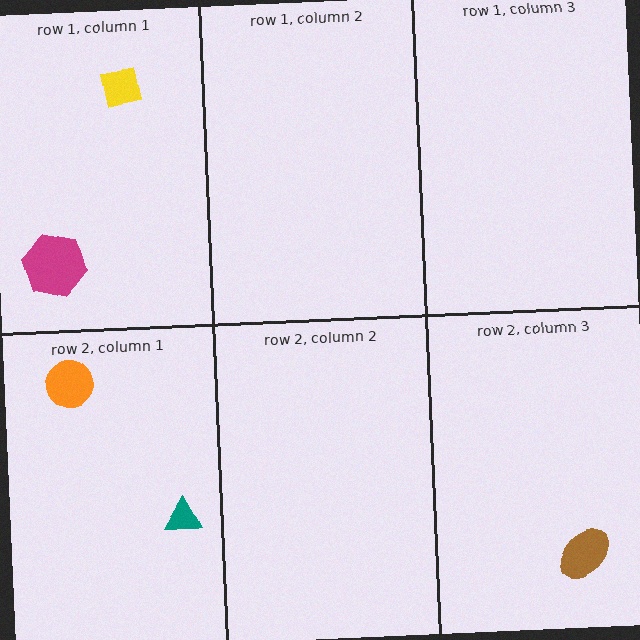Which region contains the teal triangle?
The row 2, column 1 region.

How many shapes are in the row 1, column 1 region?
2.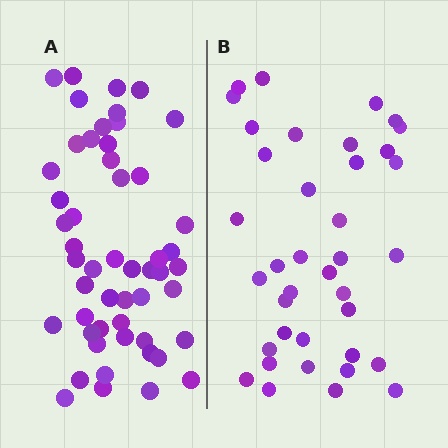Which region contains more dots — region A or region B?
Region A (the left region) has more dots.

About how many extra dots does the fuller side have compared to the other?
Region A has approximately 15 more dots than region B.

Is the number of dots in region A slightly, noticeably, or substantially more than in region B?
Region A has noticeably more, but not dramatically so. The ratio is roughly 1.4 to 1.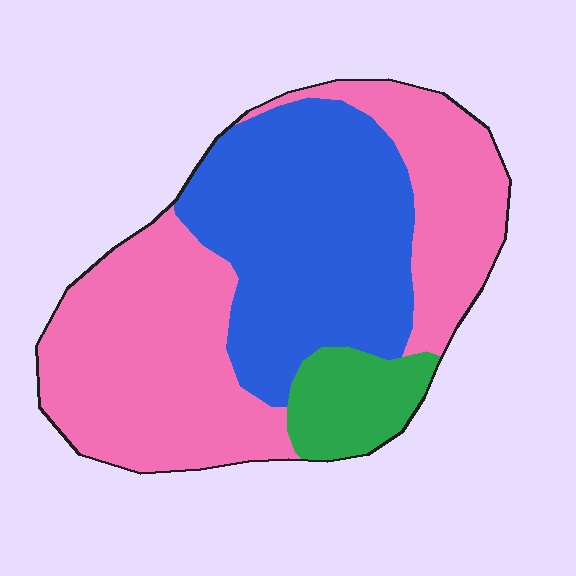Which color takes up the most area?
Pink, at roughly 50%.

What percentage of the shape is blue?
Blue covers roughly 40% of the shape.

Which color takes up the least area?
Green, at roughly 10%.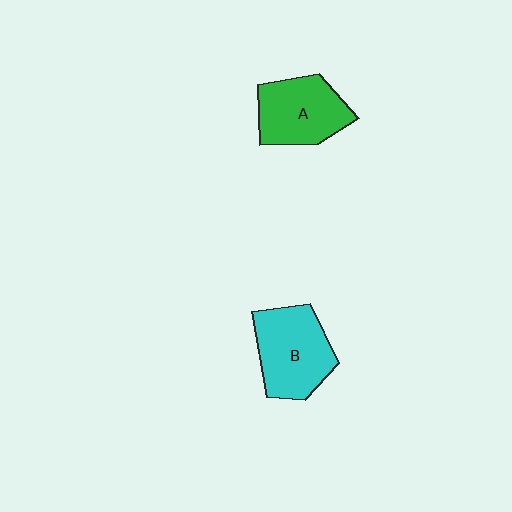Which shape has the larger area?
Shape B (cyan).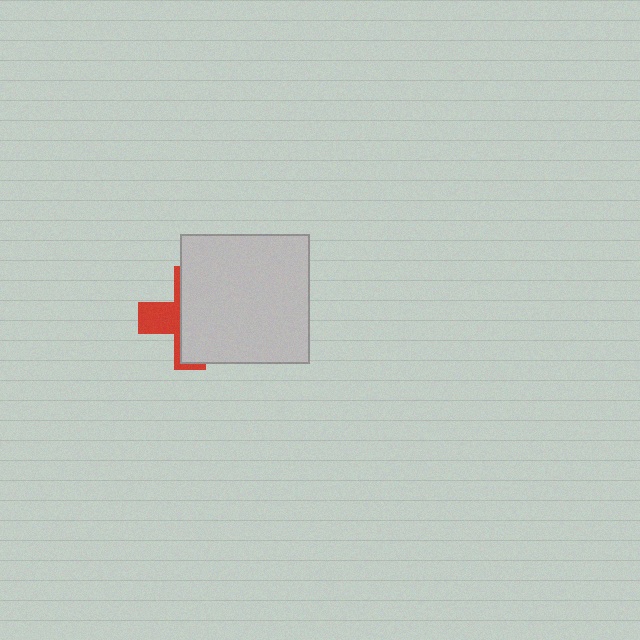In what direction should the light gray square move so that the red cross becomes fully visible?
The light gray square should move right. That is the shortest direction to clear the overlap and leave the red cross fully visible.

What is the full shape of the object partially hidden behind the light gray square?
The partially hidden object is a red cross.